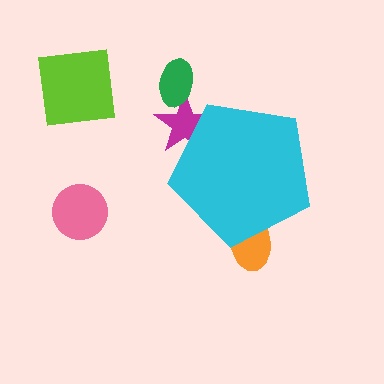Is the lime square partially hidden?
No, the lime square is fully visible.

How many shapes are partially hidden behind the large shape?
2 shapes are partially hidden.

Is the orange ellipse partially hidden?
Yes, the orange ellipse is partially hidden behind the cyan pentagon.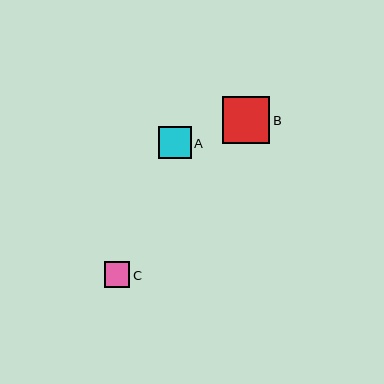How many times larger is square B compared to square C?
Square B is approximately 1.8 times the size of square C.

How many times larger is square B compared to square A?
Square B is approximately 1.4 times the size of square A.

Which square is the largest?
Square B is the largest with a size of approximately 47 pixels.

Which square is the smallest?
Square C is the smallest with a size of approximately 26 pixels.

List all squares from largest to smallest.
From largest to smallest: B, A, C.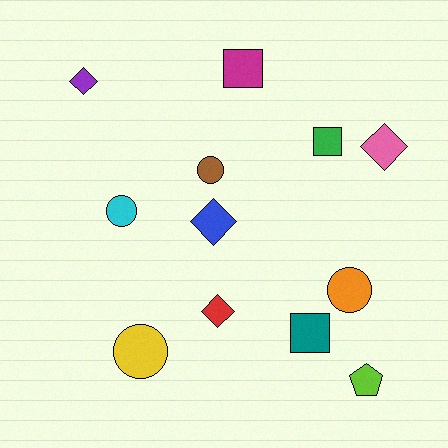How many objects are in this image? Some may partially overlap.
There are 12 objects.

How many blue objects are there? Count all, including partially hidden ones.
There is 1 blue object.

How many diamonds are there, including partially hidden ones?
There are 4 diamonds.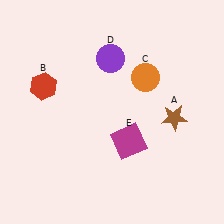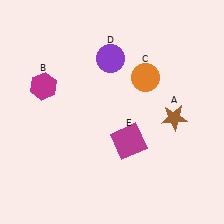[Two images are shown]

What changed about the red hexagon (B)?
In Image 1, B is red. In Image 2, it changed to magenta.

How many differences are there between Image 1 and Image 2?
There is 1 difference between the two images.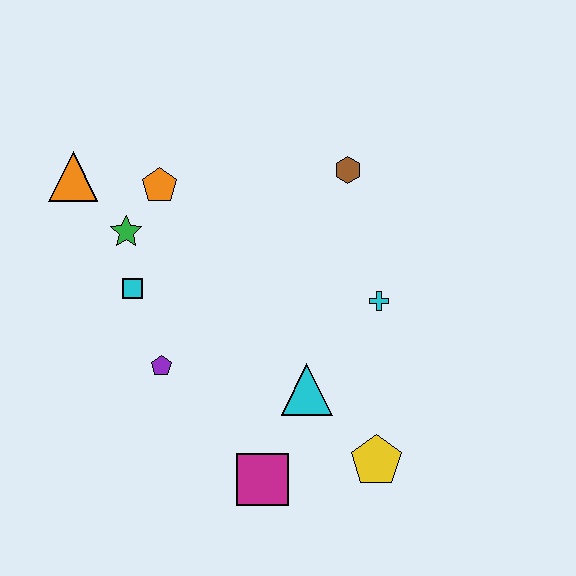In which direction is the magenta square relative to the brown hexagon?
The magenta square is below the brown hexagon.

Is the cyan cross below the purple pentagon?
No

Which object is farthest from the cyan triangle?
The orange triangle is farthest from the cyan triangle.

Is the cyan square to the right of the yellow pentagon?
No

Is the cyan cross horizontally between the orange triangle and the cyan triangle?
No